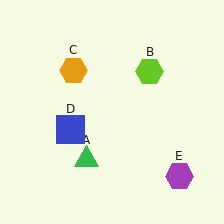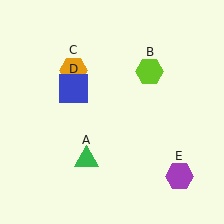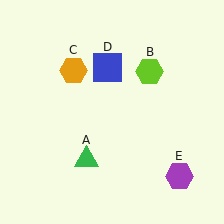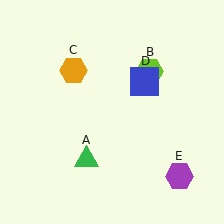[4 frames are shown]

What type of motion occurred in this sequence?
The blue square (object D) rotated clockwise around the center of the scene.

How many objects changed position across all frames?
1 object changed position: blue square (object D).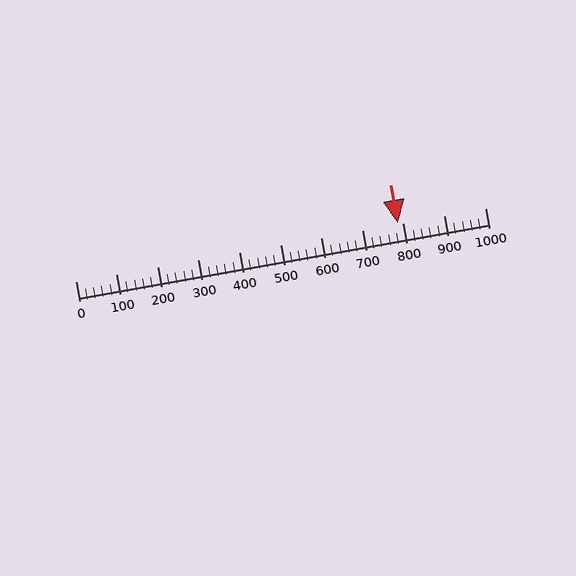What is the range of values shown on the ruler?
The ruler shows values from 0 to 1000.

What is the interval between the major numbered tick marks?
The major tick marks are spaced 100 units apart.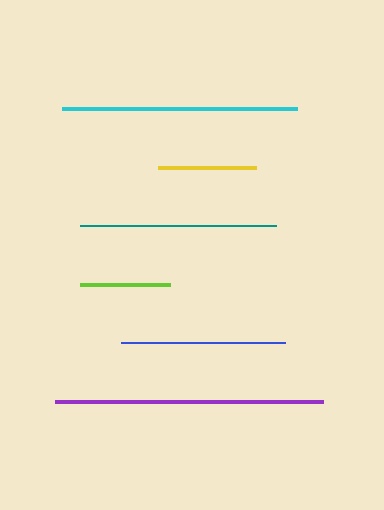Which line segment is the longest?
The purple line is the longest at approximately 268 pixels.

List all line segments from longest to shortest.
From longest to shortest: purple, cyan, teal, blue, yellow, lime.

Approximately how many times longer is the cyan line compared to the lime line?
The cyan line is approximately 2.6 times the length of the lime line.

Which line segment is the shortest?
The lime line is the shortest at approximately 90 pixels.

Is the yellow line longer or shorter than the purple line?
The purple line is longer than the yellow line.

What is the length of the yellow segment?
The yellow segment is approximately 98 pixels long.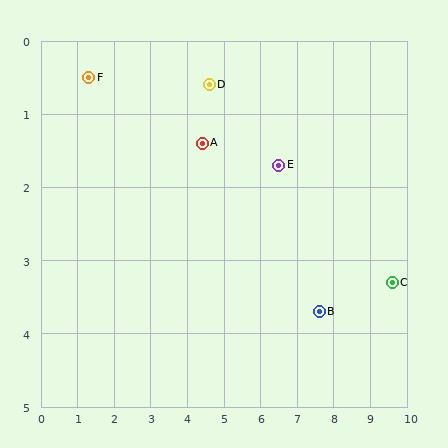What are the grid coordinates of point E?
Point E is at approximately (6.5, 1.7).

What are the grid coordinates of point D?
Point D is at approximately (4.6, 0.6).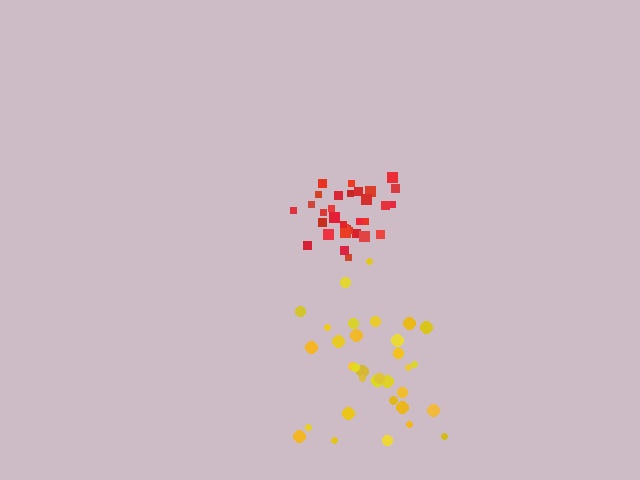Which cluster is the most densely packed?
Red.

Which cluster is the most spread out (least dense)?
Yellow.